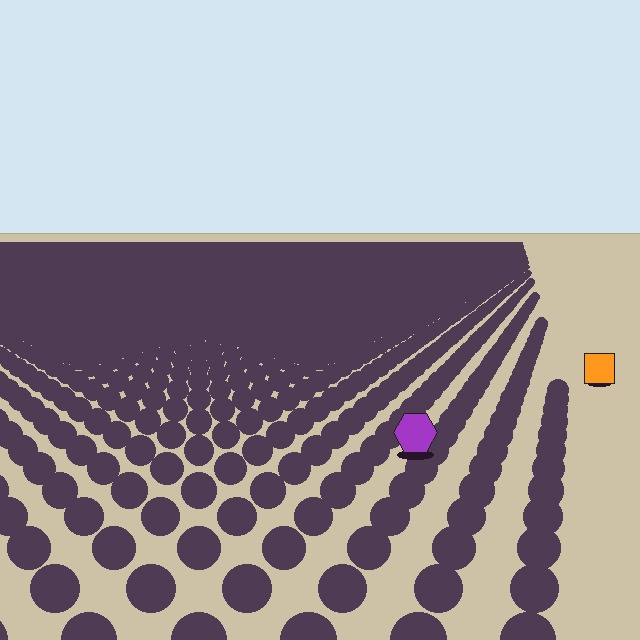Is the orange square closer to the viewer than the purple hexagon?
No. The purple hexagon is closer — you can tell from the texture gradient: the ground texture is coarser near it.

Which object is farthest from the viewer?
The orange square is farthest from the viewer. It appears smaller and the ground texture around it is denser.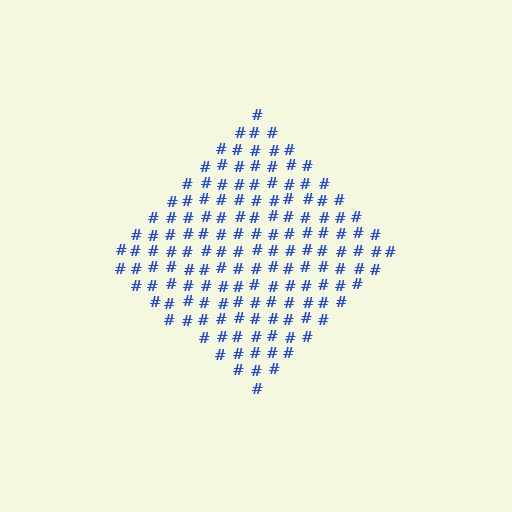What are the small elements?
The small elements are hash symbols.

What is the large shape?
The large shape is a diamond.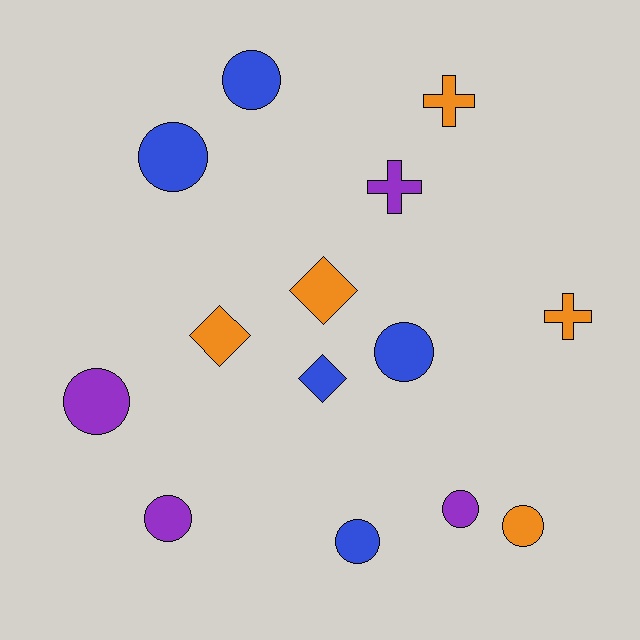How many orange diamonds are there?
There are 2 orange diamonds.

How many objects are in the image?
There are 14 objects.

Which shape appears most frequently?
Circle, with 8 objects.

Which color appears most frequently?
Blue, with 5 objects.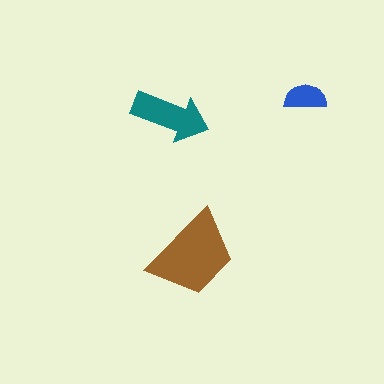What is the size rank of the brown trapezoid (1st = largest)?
1st.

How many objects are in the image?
There are 3 objects in the image.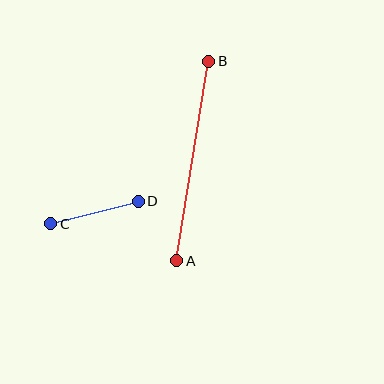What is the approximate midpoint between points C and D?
The midpoint is at approximately (95, 212) pixels.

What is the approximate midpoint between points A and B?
The midpoint is at approximately (193, 161) pixels.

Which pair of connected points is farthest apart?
Points A and B are farthest apart.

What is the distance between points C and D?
The distance is approximately 91 pixels.